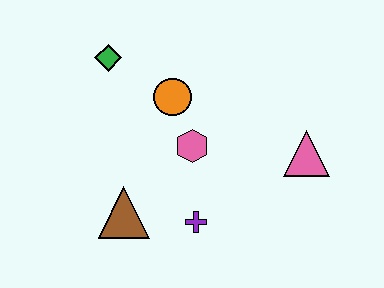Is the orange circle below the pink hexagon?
No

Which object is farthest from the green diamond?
The pink triangle is farthest from the green diamond.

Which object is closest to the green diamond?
The orange circle is closest to the green diamond.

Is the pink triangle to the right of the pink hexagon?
Yes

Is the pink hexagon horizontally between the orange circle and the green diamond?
No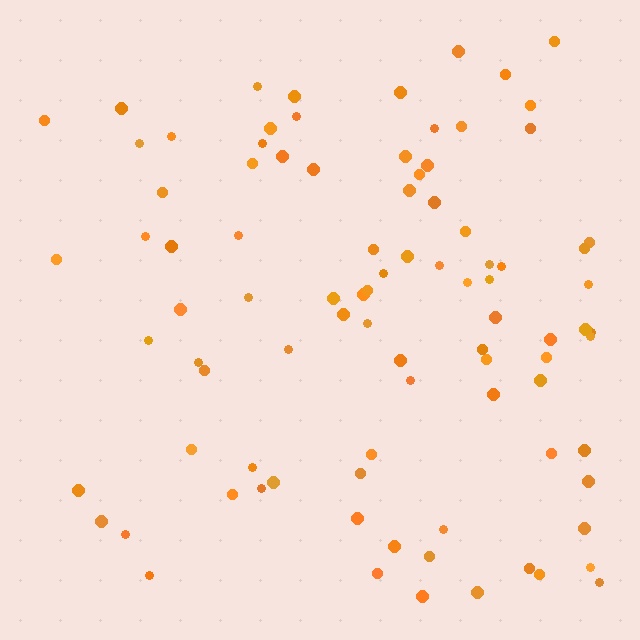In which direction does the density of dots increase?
From left to right, with the right side densest.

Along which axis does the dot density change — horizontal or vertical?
Horizontal.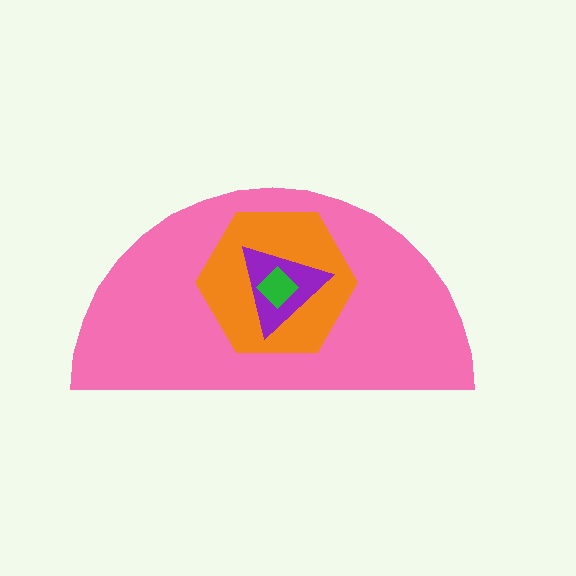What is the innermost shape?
The green diamond.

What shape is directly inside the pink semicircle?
The orange hexagon.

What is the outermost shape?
The pink semicircle.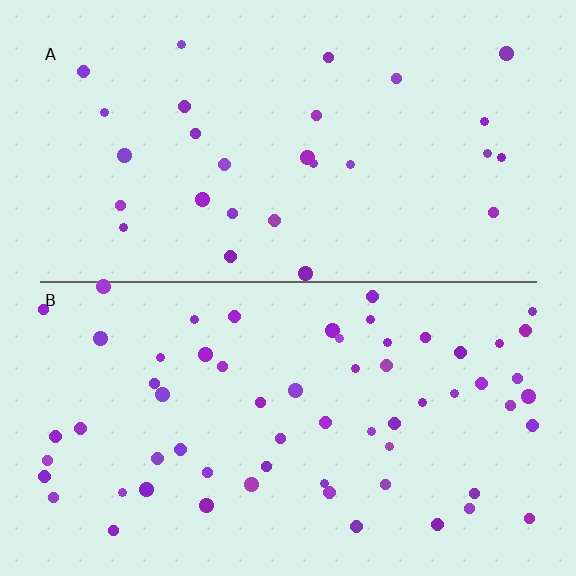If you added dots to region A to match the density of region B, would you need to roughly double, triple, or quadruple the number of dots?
Approximately double.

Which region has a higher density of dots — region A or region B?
B (the bottom).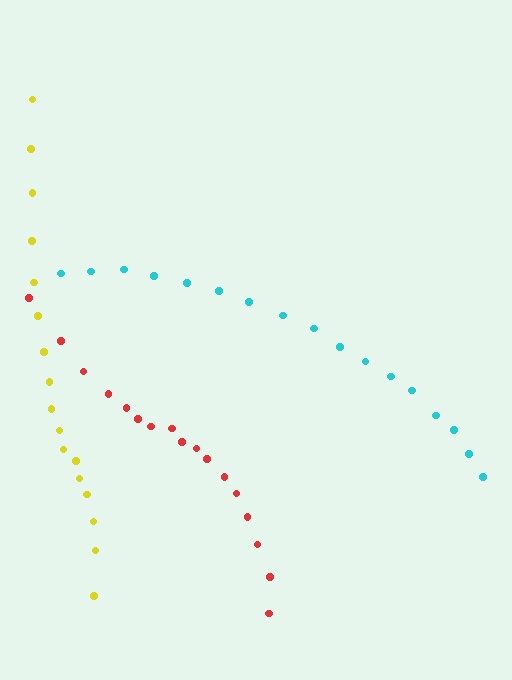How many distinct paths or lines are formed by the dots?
There are 3 distinct paths.